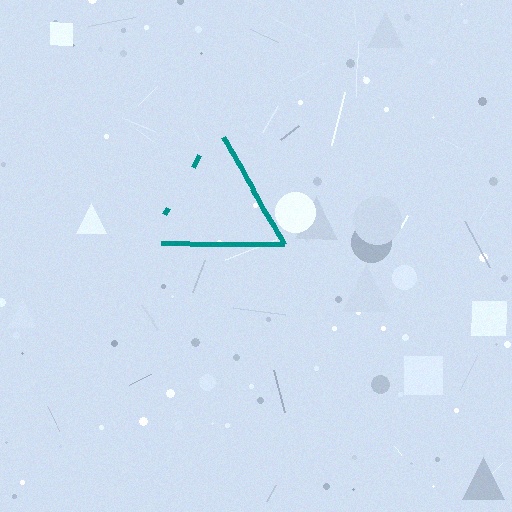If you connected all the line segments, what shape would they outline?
They would outline a triangle.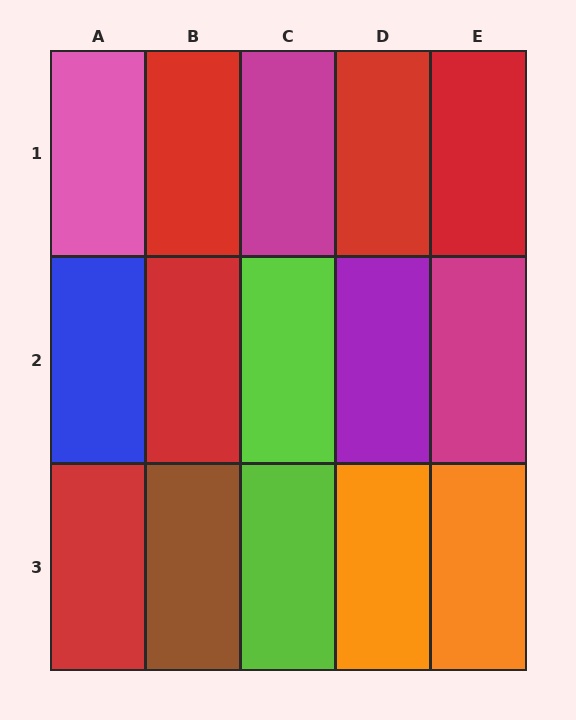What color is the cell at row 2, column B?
Red.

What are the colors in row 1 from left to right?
Pink, red, magenta, red, red.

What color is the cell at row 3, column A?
Red.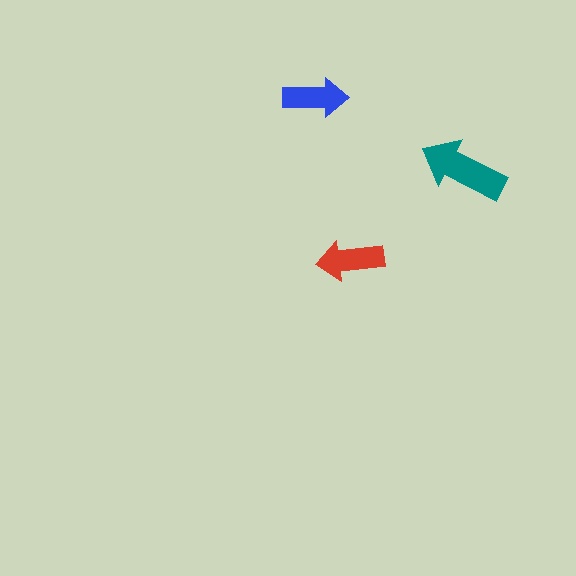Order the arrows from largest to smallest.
the teal one, the red one, the blue one.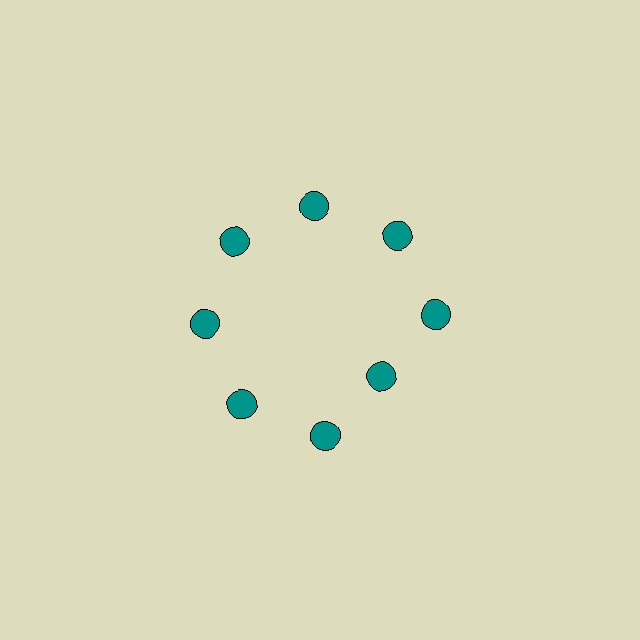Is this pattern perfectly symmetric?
No. The 8 teal circles are arranged in a ring, but one element near the 4 o'clock position is pulled inward toward the center, breaking the 8-fold rotational symmetry.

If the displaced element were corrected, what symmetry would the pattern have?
It would have 8-fold rotational symmetry — the pattern would map onto itself every 45 degrees.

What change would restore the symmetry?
The symmetry would be restored by moving it outward, back onto the ring so that all 8 circles sit at equal angles and equal distance from the center.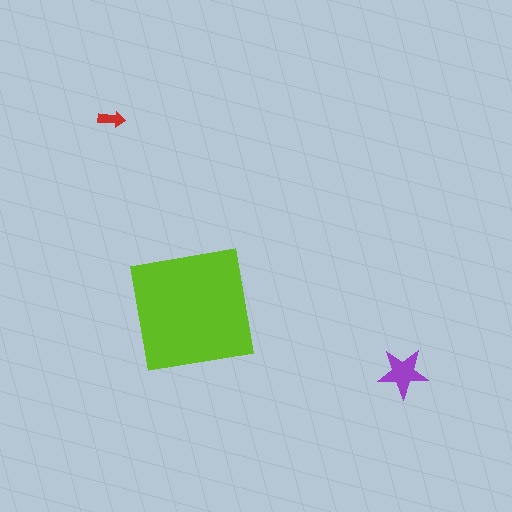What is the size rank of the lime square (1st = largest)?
1st.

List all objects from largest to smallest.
The lime square, the purple star, the red arrow.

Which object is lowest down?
The purple star is bottommost.